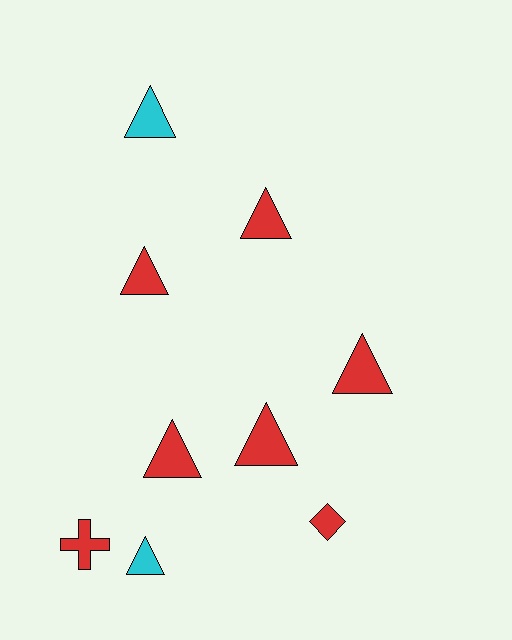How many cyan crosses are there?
There are no cyan crosses.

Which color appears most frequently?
Red, with 7 objects.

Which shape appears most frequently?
Triangle, with 7 objects.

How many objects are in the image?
There are 9 objects.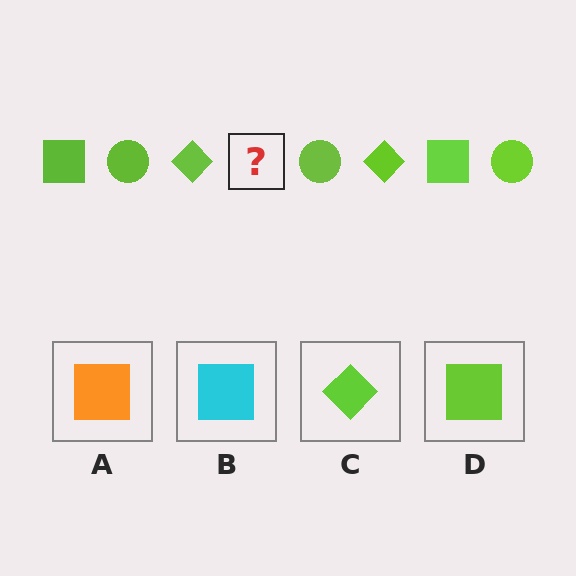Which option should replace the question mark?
Option D.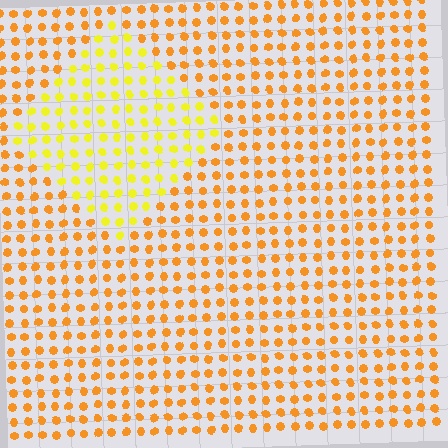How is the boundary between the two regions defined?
The boundary is defined purely by a slight shift in hue (about 30 degrees). Spacing, size, and orientation are identical on both sides.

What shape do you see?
I see a diamond.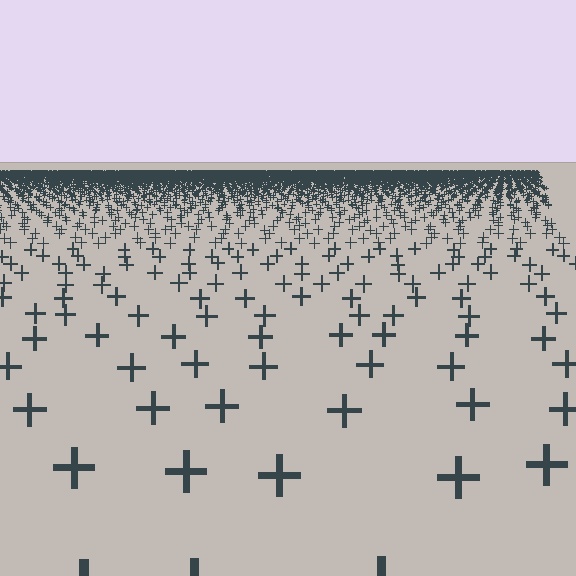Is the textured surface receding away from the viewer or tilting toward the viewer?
The surface is receding away from the viewer. Texture elements get smaller and denser toward the top.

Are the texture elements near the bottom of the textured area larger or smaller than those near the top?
Larger. Near the bottom, elements are closer to the viewer and appear at a bigger on-screen size.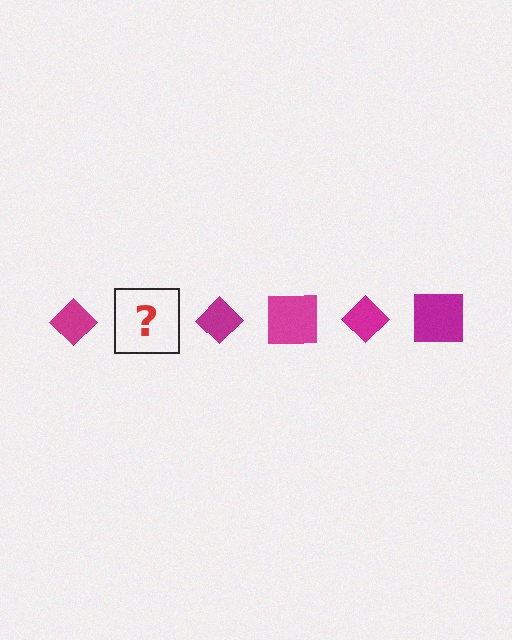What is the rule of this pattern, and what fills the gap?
The rule is that the pattern cycles through diamond, square shapes in magenta. The gap should be filled with a magenta square.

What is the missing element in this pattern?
The missing element is a magenta square.